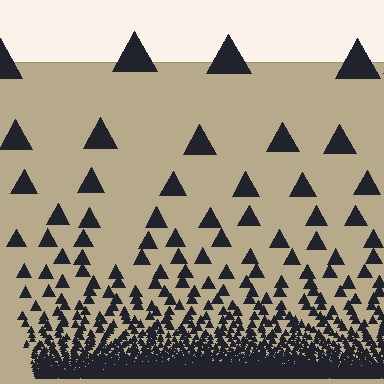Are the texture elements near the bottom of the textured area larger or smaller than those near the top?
Smaller. The gradient is inverted — elements near the bottom are smaller and denser.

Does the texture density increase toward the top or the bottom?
Density increases toward the bottom.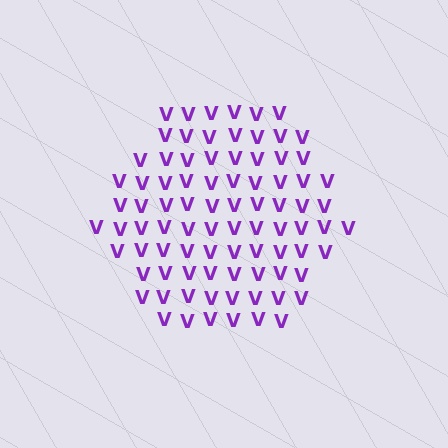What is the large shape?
The large shape is a hexagon.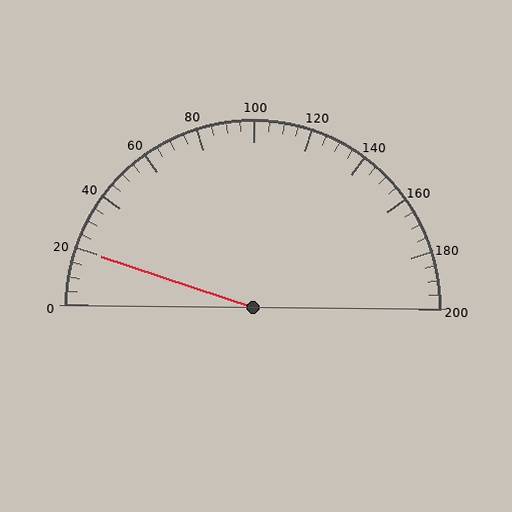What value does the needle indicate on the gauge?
The needle indicates approximately 20.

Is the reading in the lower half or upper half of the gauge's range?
The reading is in the lower half of the range (0 to 200).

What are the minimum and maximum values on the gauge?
The gauge ranges from 0 to 200.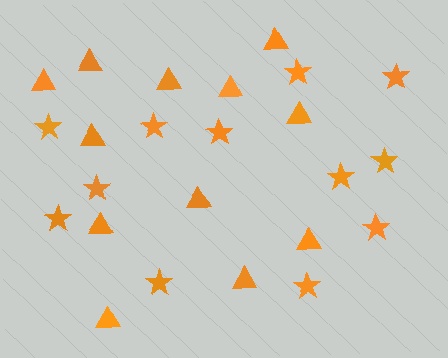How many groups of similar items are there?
There are 2 groups: one group of stars (12) and one group of triangles (12).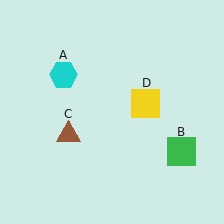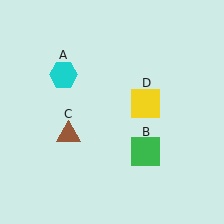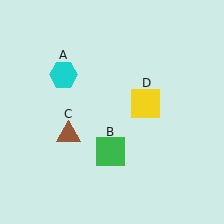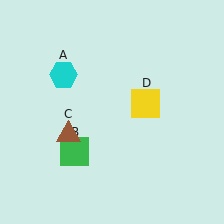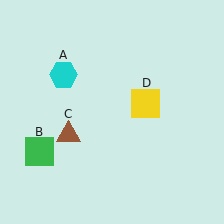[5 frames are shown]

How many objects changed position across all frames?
1 object changed position: green square (object B).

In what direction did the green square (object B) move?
The green square (object B) moved left.